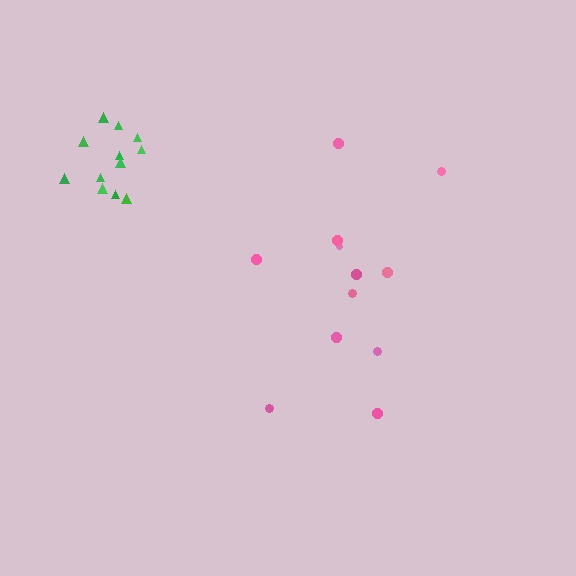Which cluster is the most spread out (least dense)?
Pink.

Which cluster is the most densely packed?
Green.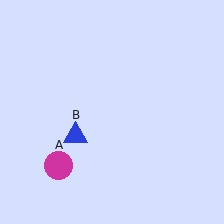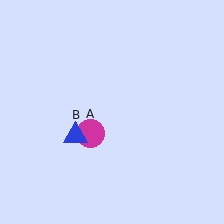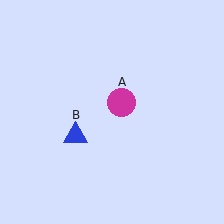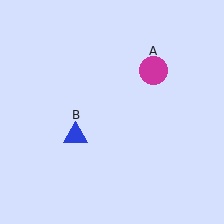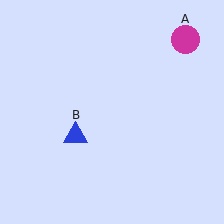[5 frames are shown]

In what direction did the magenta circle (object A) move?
The magenta circle (object A) moved up and to the right.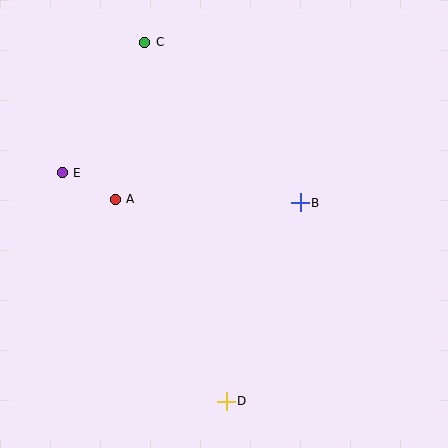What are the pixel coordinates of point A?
Point A is at (115, 199).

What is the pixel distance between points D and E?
The distance between D and E is 281 pixels.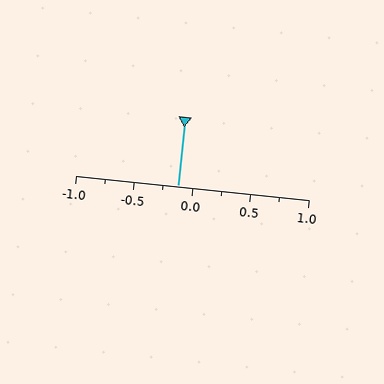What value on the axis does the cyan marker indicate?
The marker indicates approximately -0.12.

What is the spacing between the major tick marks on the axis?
The major ticks are spaced 0.5 apart.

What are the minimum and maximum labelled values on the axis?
The axis runs from -1.0 to 1.0.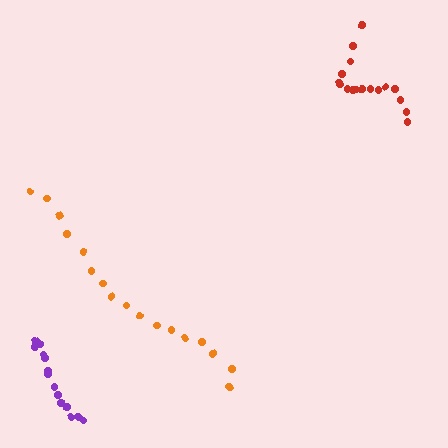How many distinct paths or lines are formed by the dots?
There are 3 distinct paths.